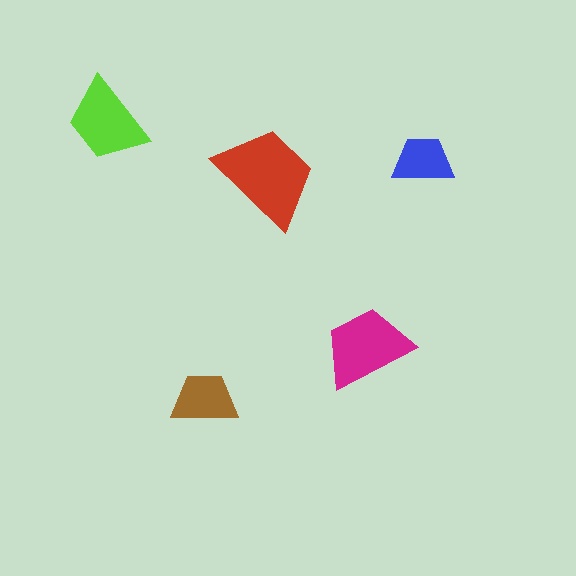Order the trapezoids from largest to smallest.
the red one, the magenta one, the lime one, the brown one, the blue one.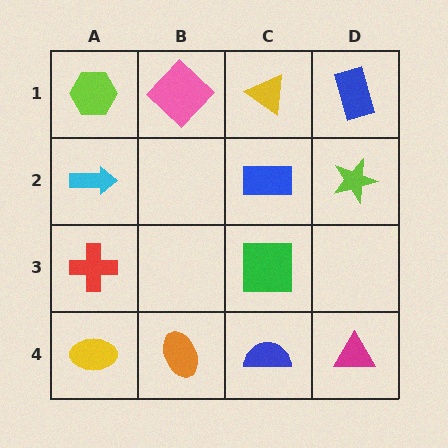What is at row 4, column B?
An orange ellipse.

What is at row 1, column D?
A blue rectangle.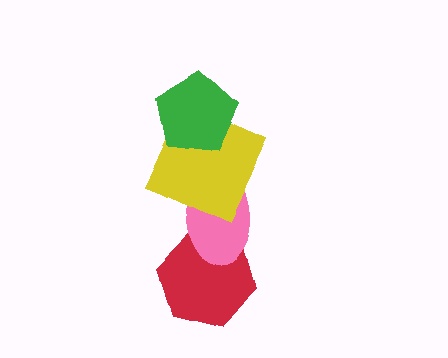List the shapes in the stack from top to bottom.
From top to bottom: the green pentagon, the yellow square, the pink ellipse, the red hexagon.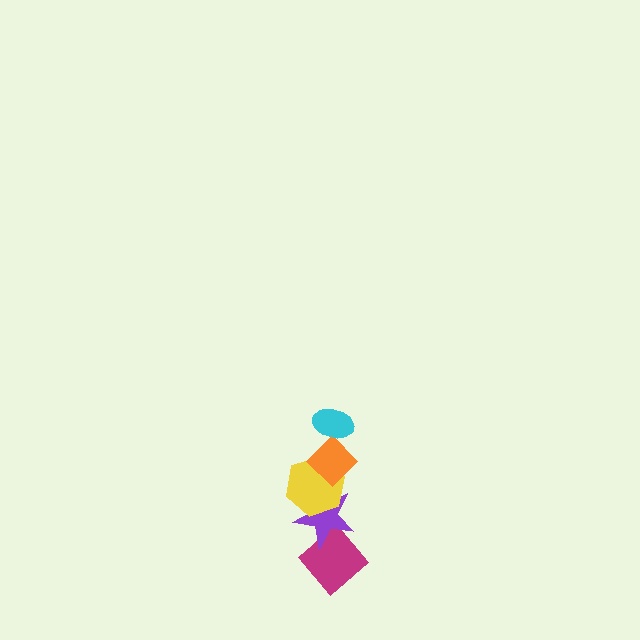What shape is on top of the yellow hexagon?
The orange diamond is on top of the yellow hexagon.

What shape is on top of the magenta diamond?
The purple star is on top of the magenta diamond.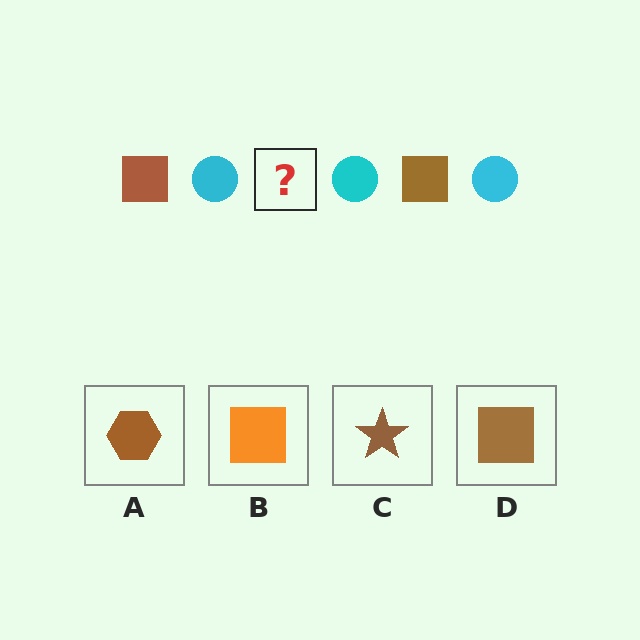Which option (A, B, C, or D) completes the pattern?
D.